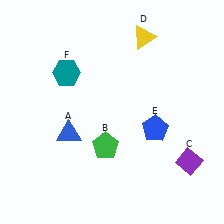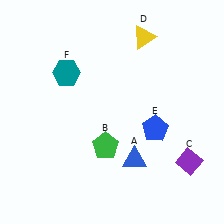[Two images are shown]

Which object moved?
The blue triangle (A) moved right.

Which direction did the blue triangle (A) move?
The blue triangle (A) moved right.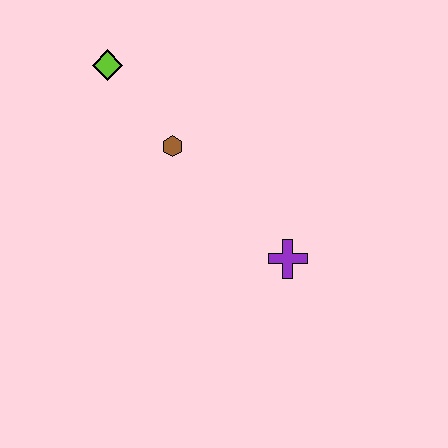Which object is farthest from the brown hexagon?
The purple cross is farthest from the brown hexagon.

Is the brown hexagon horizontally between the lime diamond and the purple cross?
Yes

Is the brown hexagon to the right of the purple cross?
No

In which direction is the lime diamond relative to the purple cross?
The lime diamond is above the purple cross.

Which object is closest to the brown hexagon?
The lime diamond is closest to the brown hexagon.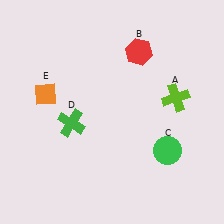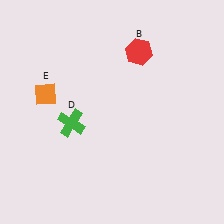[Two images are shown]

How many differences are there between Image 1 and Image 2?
There are 2 differences between the two images.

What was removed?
The lime cross (A), the green circle (C) were removed in Image 2.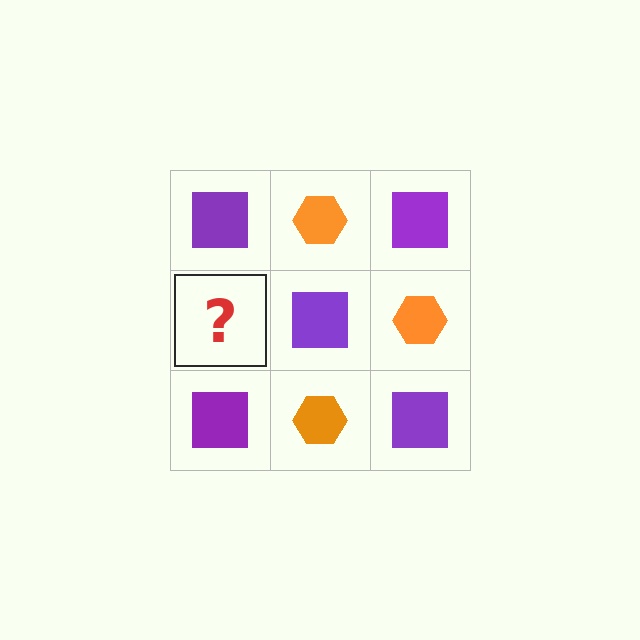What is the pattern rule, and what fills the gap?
The rule is that it alternates purple square and orange hexagon in a checkerboard pattern. The gap should be filled with an orange hexagon.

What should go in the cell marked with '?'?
The missing cell should contain an orange hexagon.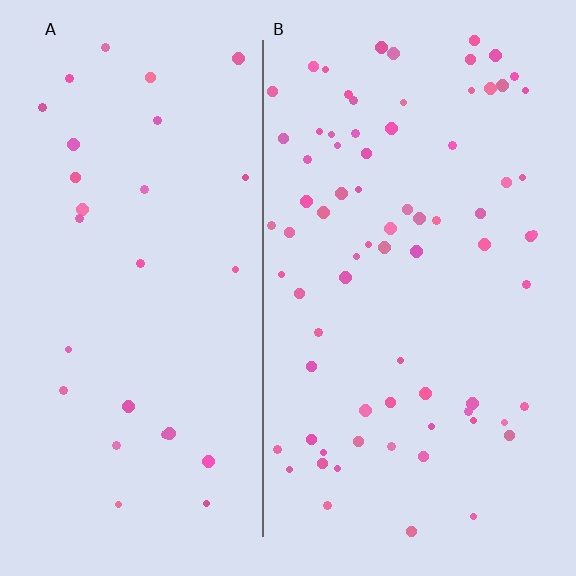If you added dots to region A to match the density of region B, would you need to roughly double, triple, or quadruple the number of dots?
Approximately triple.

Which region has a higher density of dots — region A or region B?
B (the right).